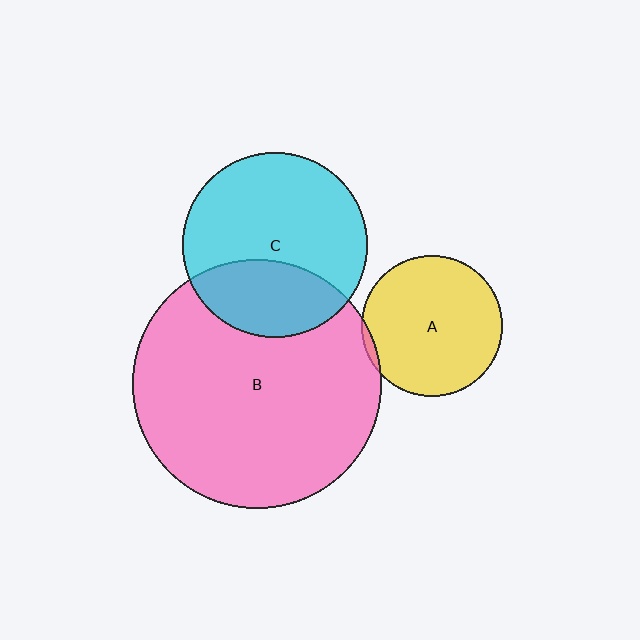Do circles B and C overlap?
Yes.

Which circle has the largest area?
Circle B (pink).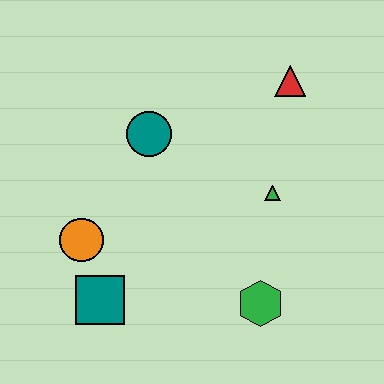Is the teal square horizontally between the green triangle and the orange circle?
Yes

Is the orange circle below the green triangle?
Yes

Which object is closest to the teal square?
The orange circle is closest to the teal square.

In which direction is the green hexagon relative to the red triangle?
The green hexagon is below the red triangle.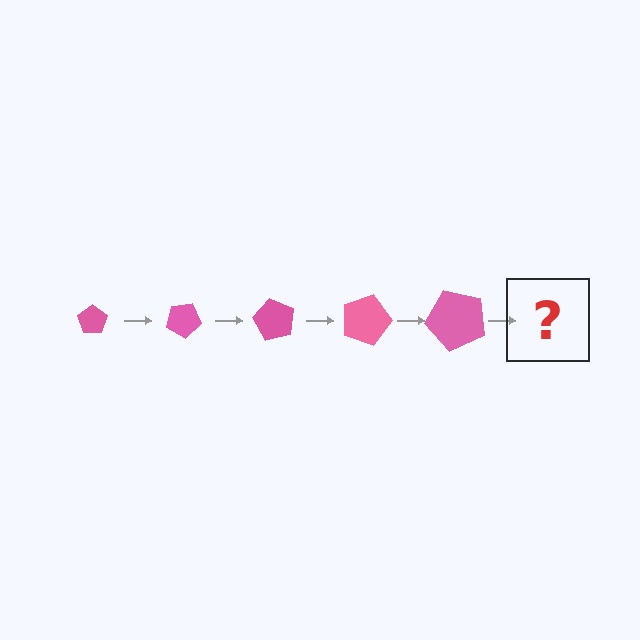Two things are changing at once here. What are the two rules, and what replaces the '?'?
The two rules are that the pentagon grows larger each step and it rotates 30 degrees each step. The '?' should be a pentagon, larger than the previous one and rotated 150 degrees from the start.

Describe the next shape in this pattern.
It should be a pentagon, larger than the previous one and rotated 150 degrees from the start.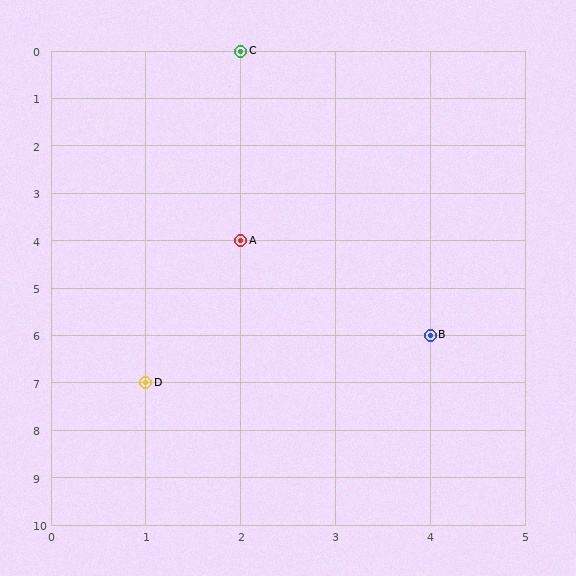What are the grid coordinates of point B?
Point B is at grid coordinates (4, 6).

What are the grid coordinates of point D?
Point D is at grid coordinates (1, 7).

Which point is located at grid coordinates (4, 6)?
Point B is at (4, 6).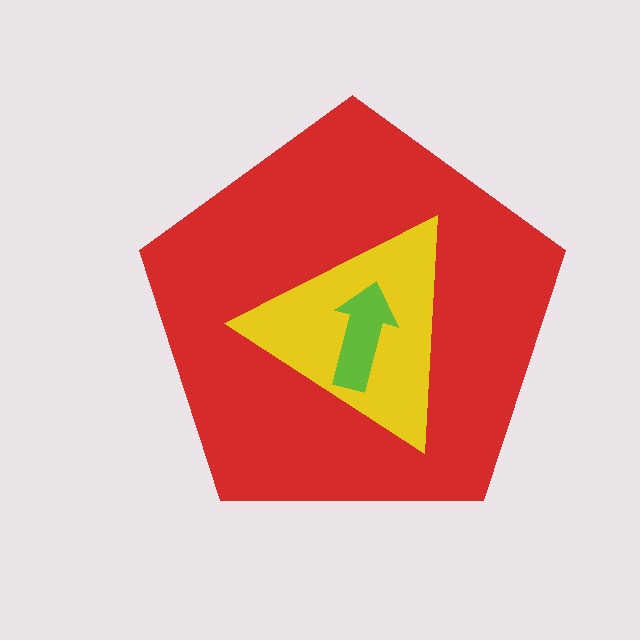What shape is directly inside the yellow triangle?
The lime arrow.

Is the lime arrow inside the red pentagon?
Yes.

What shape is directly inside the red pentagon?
The yellow triangle.